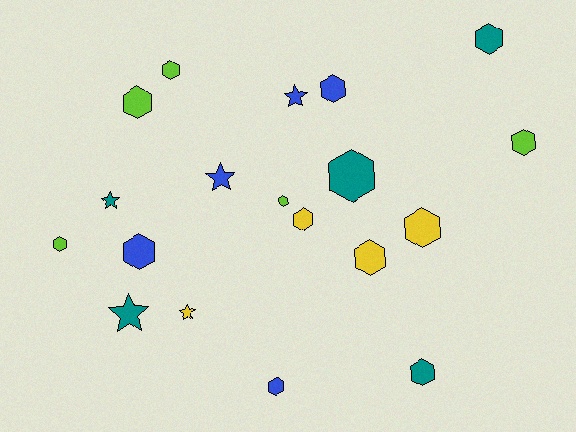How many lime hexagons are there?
There are 5 lime hexagons.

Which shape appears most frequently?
Hexagon, with 14 objects.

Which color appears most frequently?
Lime, with 5 objects.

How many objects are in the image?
There are 19 objects.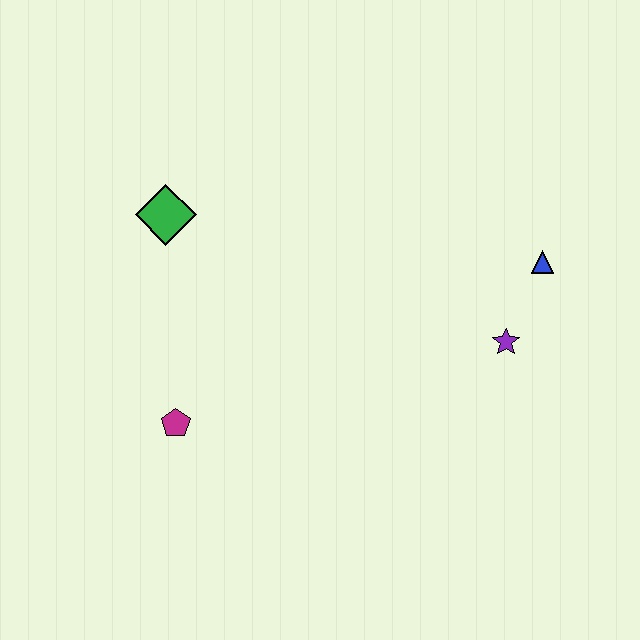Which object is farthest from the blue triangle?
The magenta pentagon is farthest from the blue triangle.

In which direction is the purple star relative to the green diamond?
The purple star is to the right of the green diamond.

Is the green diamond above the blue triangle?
Yes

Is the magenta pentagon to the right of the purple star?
No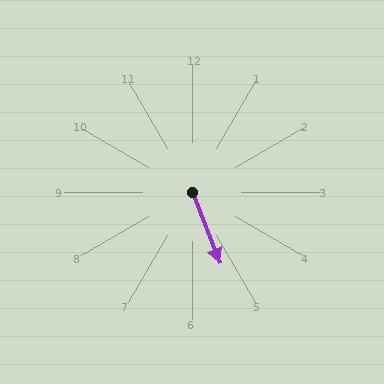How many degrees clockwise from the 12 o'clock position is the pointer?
Approximately 159 degrees.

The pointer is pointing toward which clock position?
Roughly 5 o'clock.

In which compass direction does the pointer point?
South.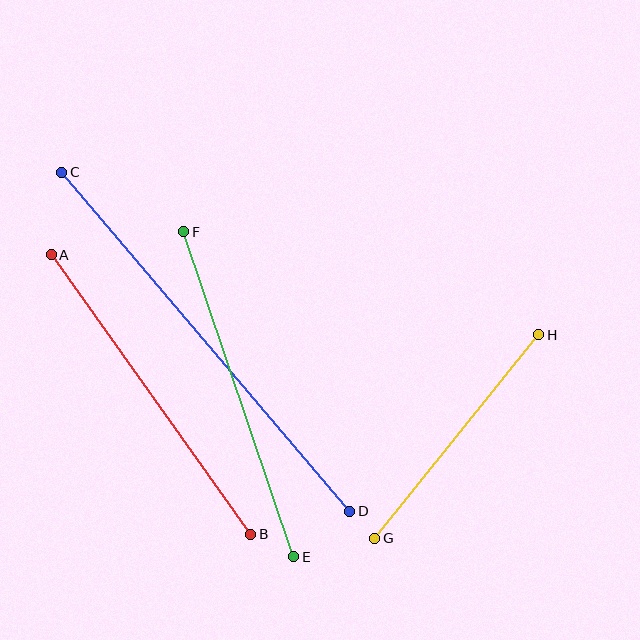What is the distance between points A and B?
The distance is approximately 344 pixels.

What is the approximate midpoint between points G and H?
The midpoint is at approximately (457, 437) pixels.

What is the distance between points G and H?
The distance is approximately 261 pixels.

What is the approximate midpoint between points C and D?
The midpoint is at approximately (206, 342) pixels.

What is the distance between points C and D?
The distance is approximately 445 pixels.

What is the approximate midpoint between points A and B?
The midpoint is at approximately (151, 395) pixels.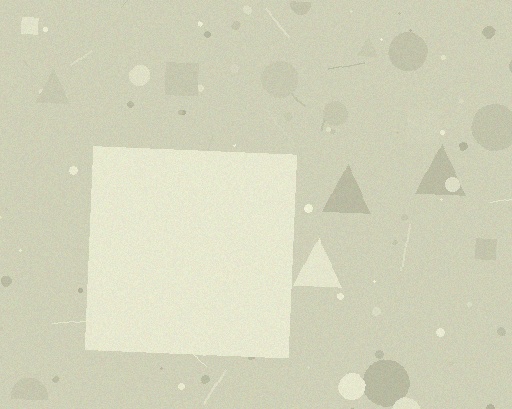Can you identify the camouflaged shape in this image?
The camouflaged shape is a square.